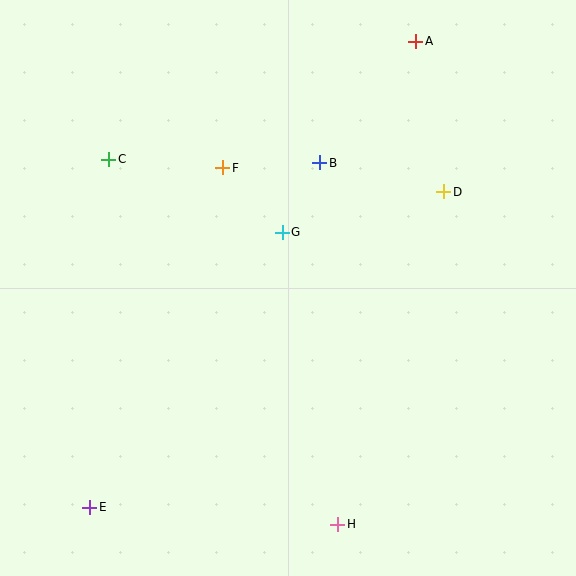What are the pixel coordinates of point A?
Point A is at (416, 41).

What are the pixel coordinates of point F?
Point F is at (223, 168).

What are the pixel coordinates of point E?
Point E is at (90, 507).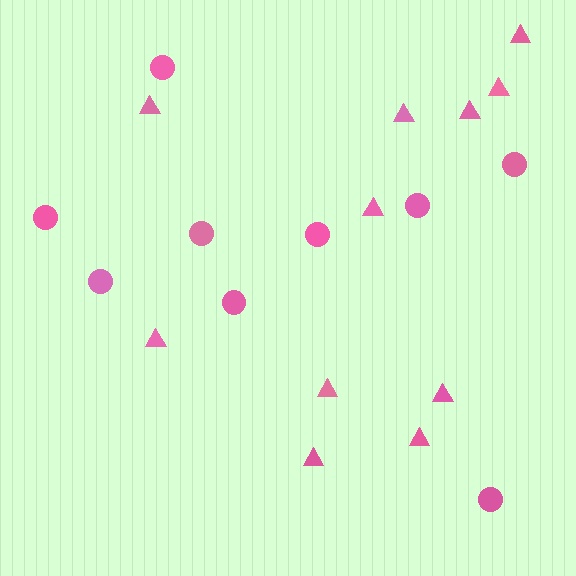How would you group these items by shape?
There are 2 groups: one group of triangles (11) and one group of circles (9).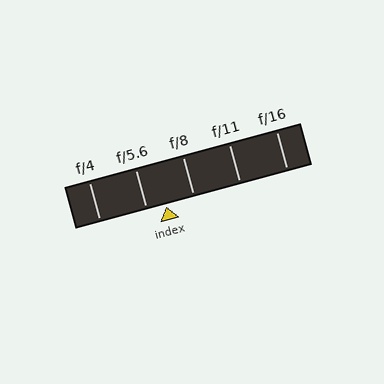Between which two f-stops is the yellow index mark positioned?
The index mark is between f/5.6 and f/8.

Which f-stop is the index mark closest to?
The index mark is closest to f/5.6.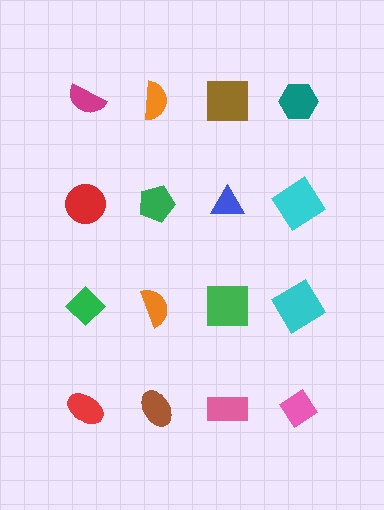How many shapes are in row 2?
4 shapes.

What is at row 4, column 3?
A pink rectangle.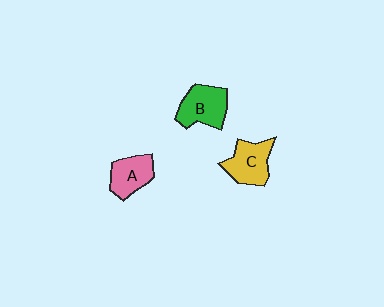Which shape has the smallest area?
Shape A (pink).